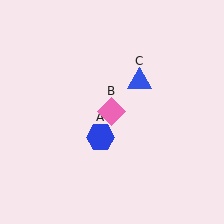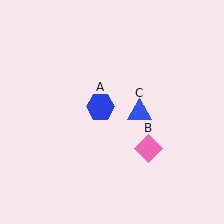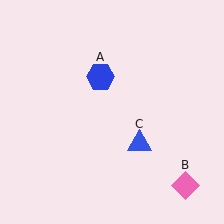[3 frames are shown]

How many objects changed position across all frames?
3 objects changed position: blue hexagon (object A), pink diamond (object B), blue triangle (object C).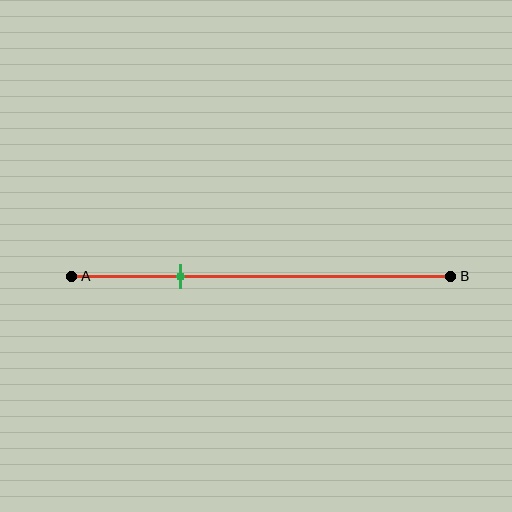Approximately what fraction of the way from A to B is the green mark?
The green mark is approximately 30% of the way from A to B.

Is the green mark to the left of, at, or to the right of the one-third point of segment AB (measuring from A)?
The green mark is to the left of the one-third point of segment AB.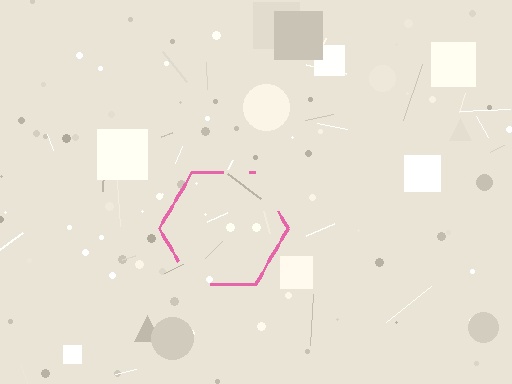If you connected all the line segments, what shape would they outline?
They would outline a hexagon.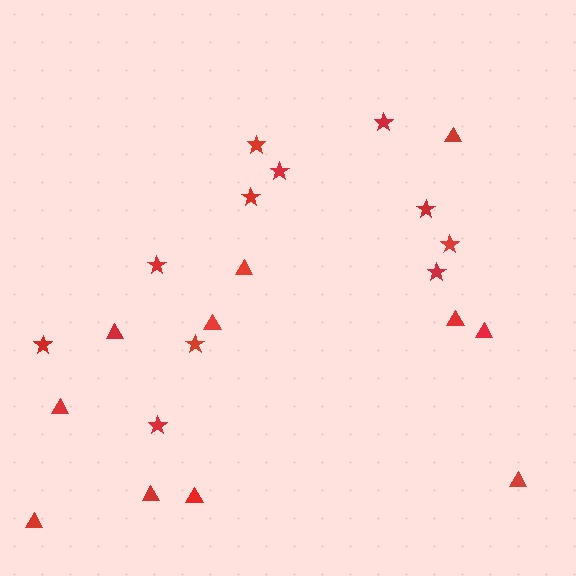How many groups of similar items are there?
There are 2 groups: one group of stars (11) and one group of triangles (11).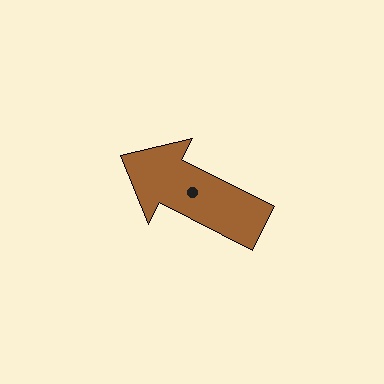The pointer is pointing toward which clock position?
Roughly 10 o'clock.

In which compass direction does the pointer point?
Northwest.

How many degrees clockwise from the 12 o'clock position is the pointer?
Approximately 297 degrees.